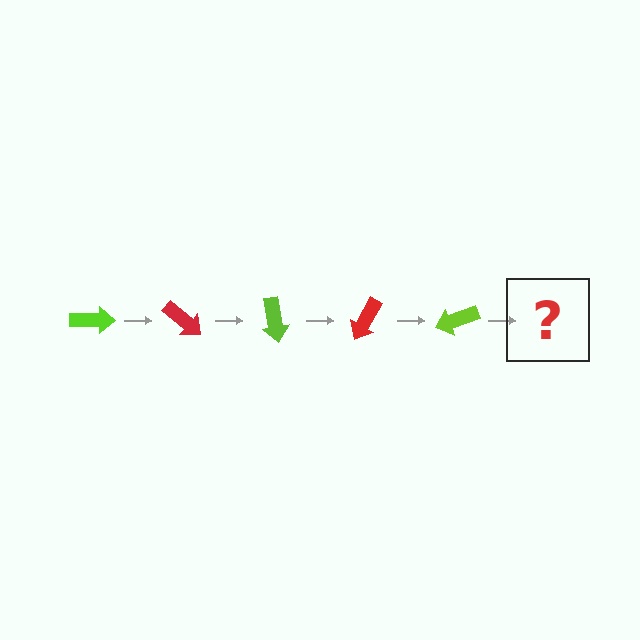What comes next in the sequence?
The next element should be a red arrow, rotated 200 degrees from the start.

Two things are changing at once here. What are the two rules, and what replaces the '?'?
The two rules are that it rotates 40 degrees each step and the color cycles through lime and red. The '?' should be a red arrow, rotated 200 degrees from the start.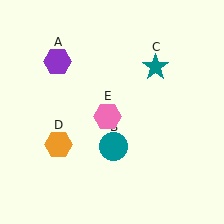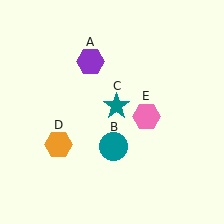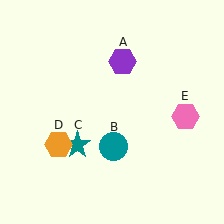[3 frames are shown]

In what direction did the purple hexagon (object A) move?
The purple hexagon (object A) moved right.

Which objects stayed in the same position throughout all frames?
Teal circle (object B) and orange hexagon (object D) remained stationary.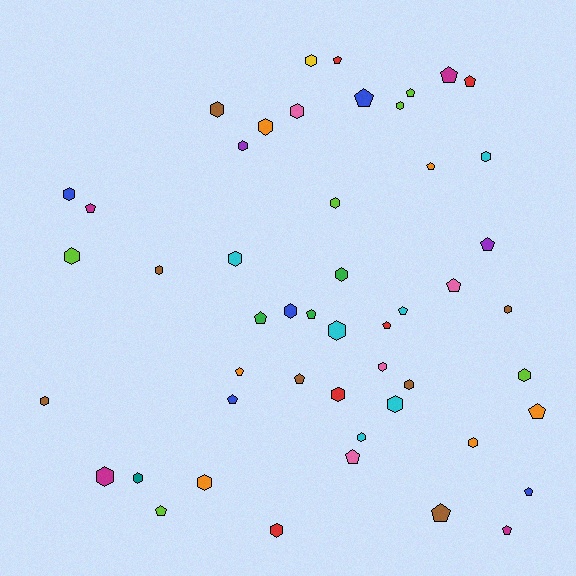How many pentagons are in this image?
There are 22 pentagons.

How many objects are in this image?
There are 50 objects.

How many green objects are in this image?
There are 3 green objects.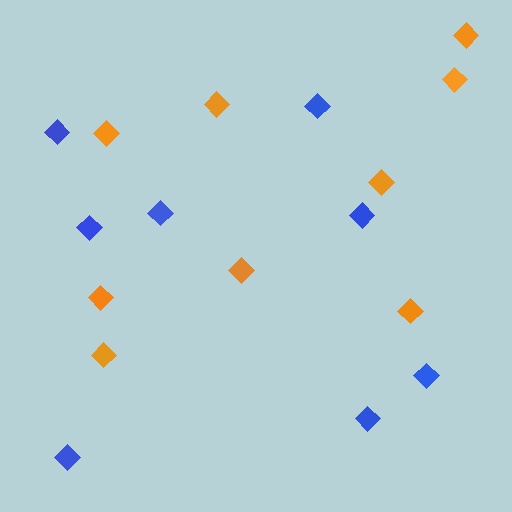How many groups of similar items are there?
There are 2 groups: one group of blue diamonds (8) and one group of orange diamonds (9).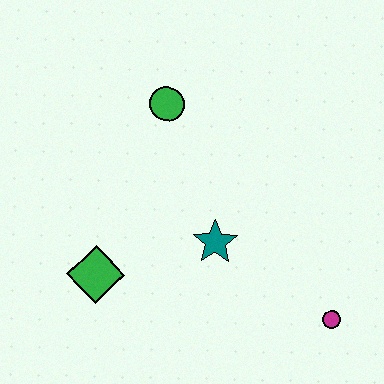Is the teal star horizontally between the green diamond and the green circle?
No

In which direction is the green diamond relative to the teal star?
The green diamond is to the left of the teal star.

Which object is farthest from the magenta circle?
The green circle is farthest from the magenta circle.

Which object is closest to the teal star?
The green diamond is closest to the teal star.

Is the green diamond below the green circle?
Yes